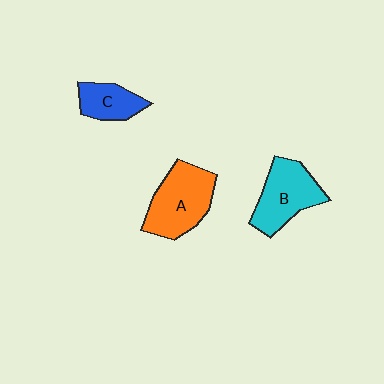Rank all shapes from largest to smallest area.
From largest to smallest: A (orange), B (cyan), C (blue).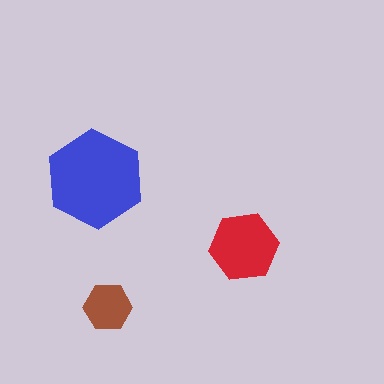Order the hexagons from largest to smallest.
the blue one, the red one, the brown one.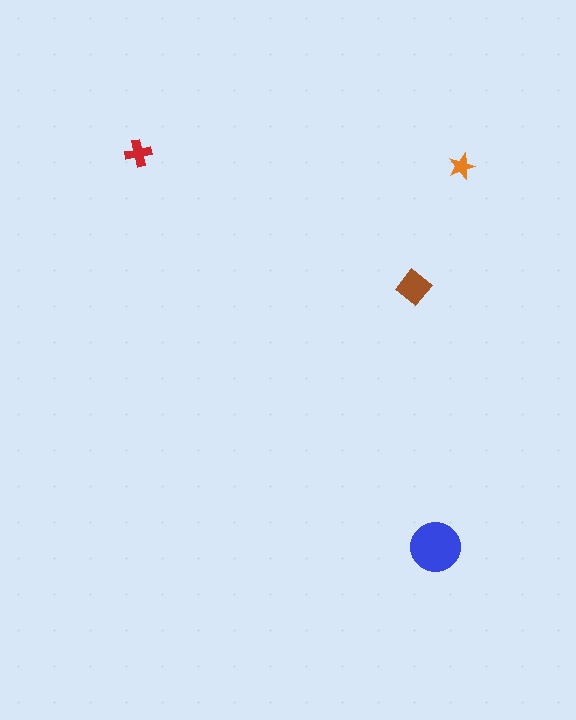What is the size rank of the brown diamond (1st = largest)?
2nd.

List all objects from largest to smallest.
The blue circle, the brown diamond, the red cross, the orange star.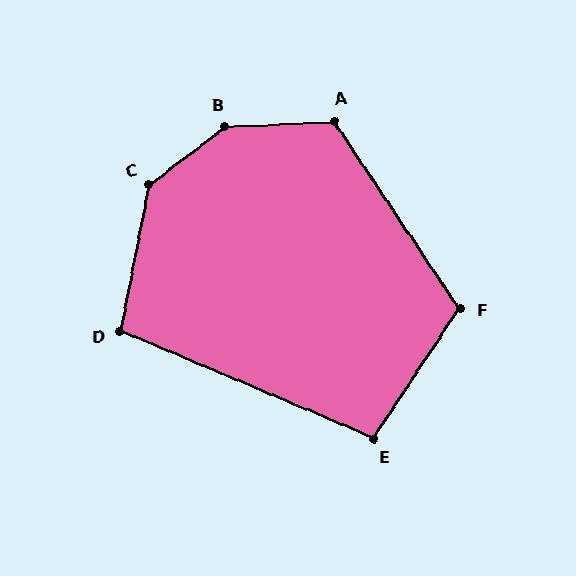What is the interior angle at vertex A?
Approximately 121 degrees (obtuse).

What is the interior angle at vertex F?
Approximately 113 degrees (obtuse).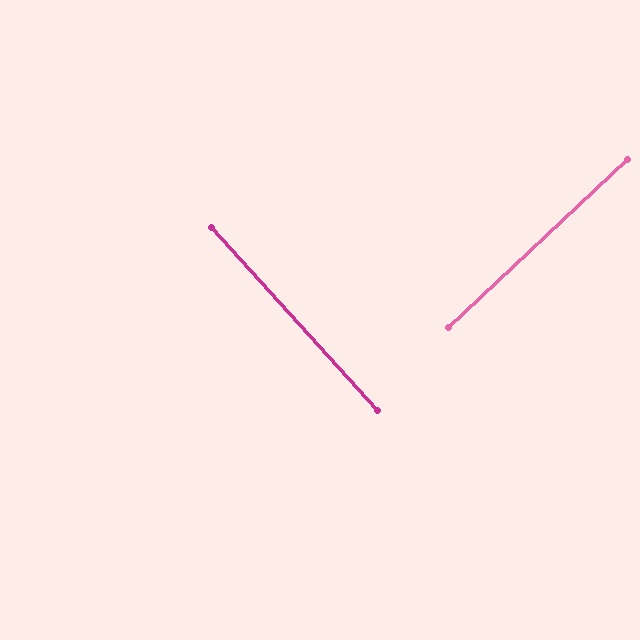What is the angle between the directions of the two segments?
Approximately 89 degrees.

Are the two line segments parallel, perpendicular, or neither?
Perpendicular — they meet at approximately 89°.